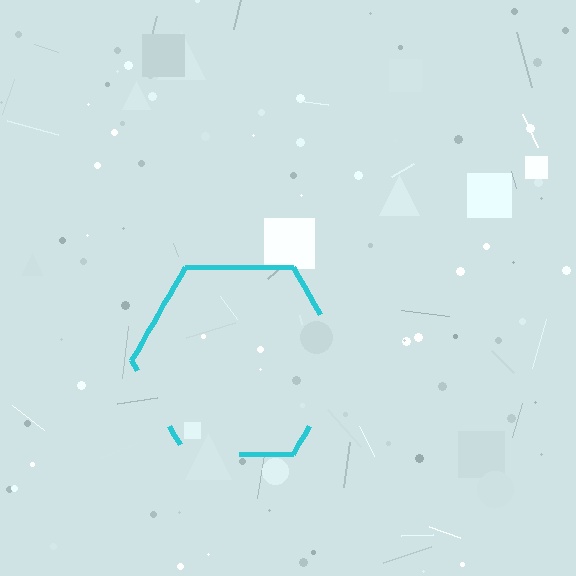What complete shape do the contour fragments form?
The contour fragments form a hexagon.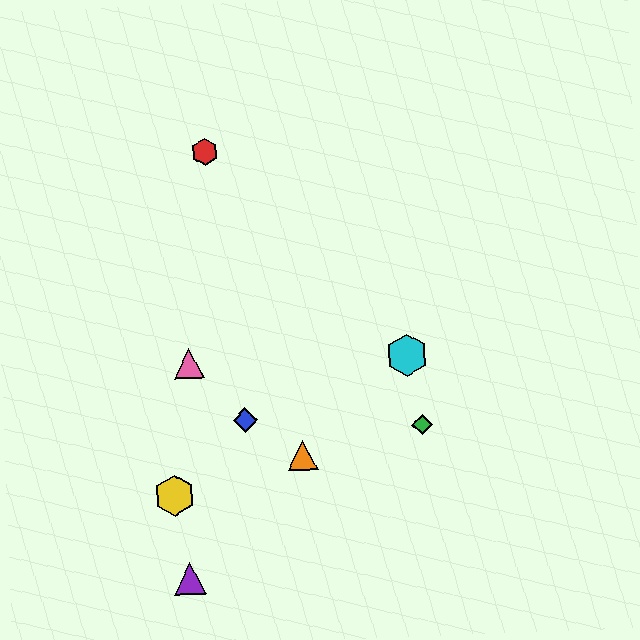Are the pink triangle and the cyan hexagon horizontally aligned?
Yes, both are at y≈363.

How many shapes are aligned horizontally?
2 shapes (the cyan hexagon, the pink triangle) are aligned horizontally.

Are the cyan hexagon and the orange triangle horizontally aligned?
No, the cyan hexagon is at y≈355 and the orange triangle is at y≈455.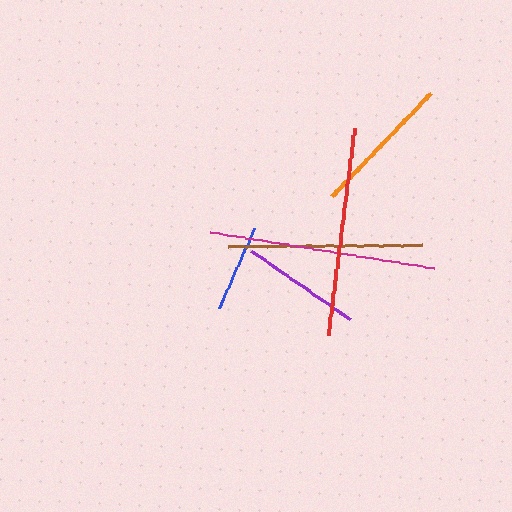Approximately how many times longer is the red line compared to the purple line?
The red line is approximately 1.7 times the length of the purple line.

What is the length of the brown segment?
The brown segment is approximately 193 pixels long.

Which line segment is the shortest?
The blue line is the shortest at approximately 88 pixels.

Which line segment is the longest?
The magenta line is the longest at approximately 226 pixels.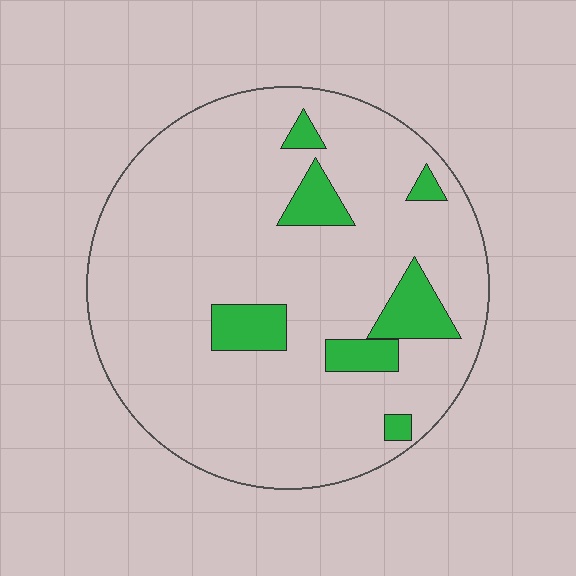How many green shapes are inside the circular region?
7.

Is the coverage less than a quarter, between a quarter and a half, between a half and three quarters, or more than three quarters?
Less than a quarter.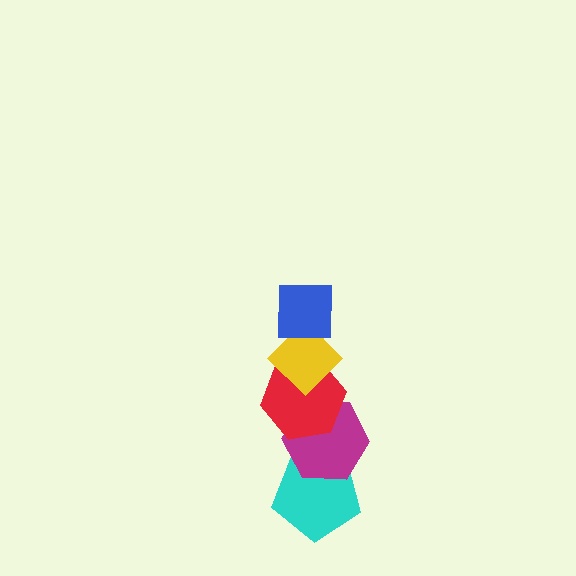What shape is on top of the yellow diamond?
The blue square is on top of the yellow diamond.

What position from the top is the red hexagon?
The red hexagon is 3rd from the top.